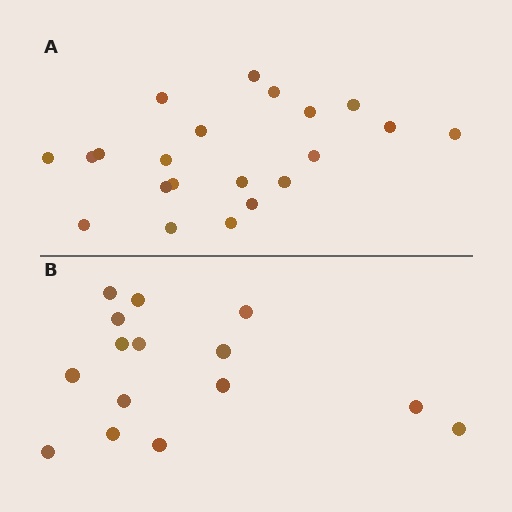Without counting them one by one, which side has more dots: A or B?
Region A (the top region) has more dots.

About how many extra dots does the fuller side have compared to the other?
Region A has about 6 more dots than region B.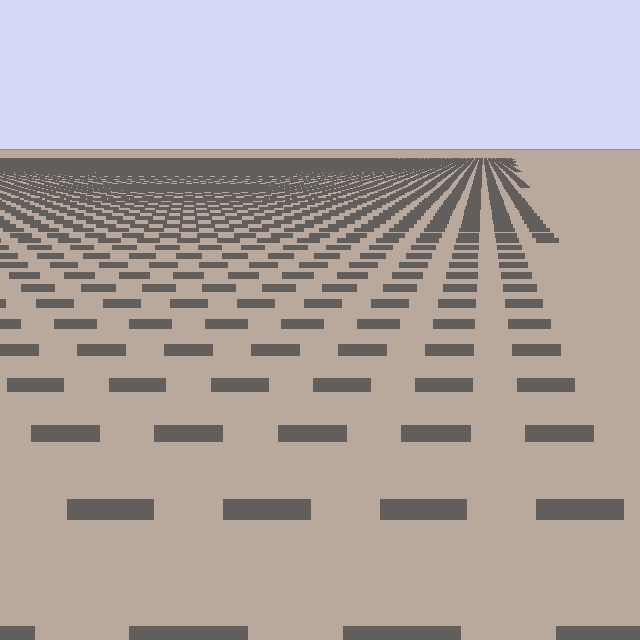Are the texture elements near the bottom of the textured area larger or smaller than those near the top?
Larger. Near the bottom, elements are closer to the viewer and appear at a bigger on-screen size.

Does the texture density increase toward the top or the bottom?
Density increases toward the top.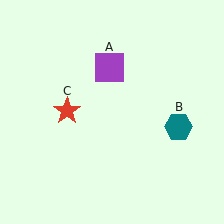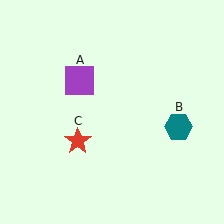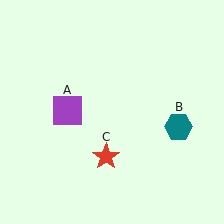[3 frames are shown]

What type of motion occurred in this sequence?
The purple square (object A), red star (object C) rotated counterclockwise around the center of the scene.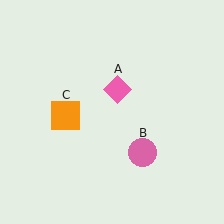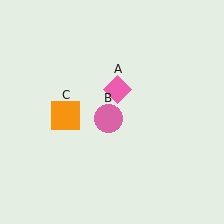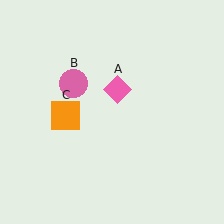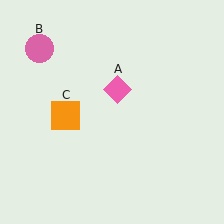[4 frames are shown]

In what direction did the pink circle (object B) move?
The pink circle (object B) moved up and to the left.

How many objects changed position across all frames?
1 object changed position: pink circle (object B).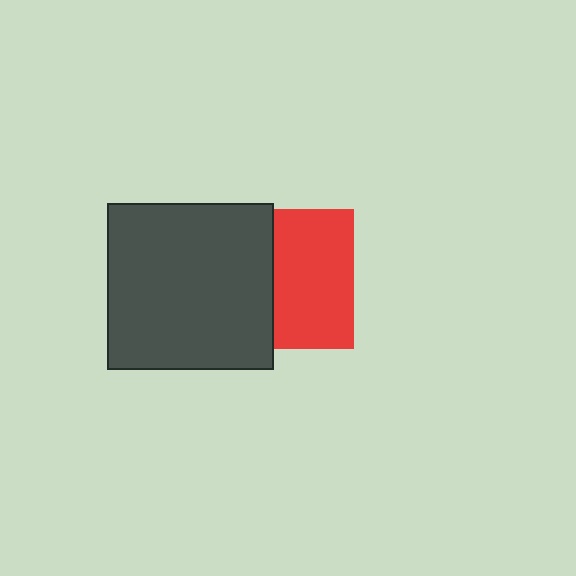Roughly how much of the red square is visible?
About half of it is visible (roughly 57%).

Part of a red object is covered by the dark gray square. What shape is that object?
It is a square.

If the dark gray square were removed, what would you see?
You would see the complete red square.